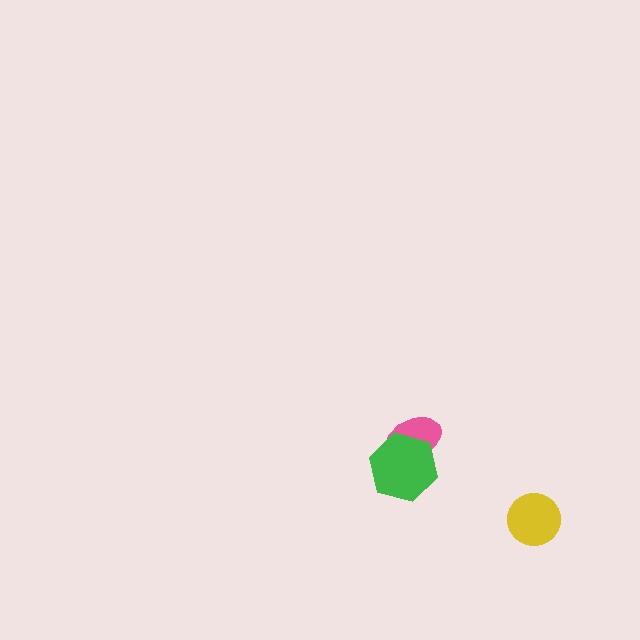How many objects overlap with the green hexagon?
1 object overlaps with the green hexagon.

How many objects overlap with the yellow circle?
0 objects overlap with the yellow circle.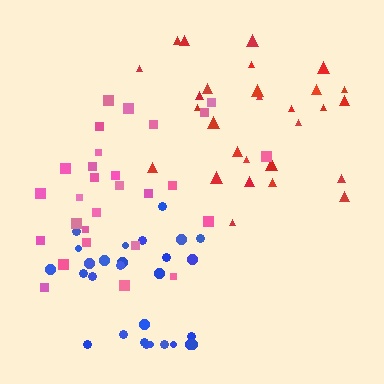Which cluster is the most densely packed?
Blue.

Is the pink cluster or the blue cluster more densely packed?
Blue.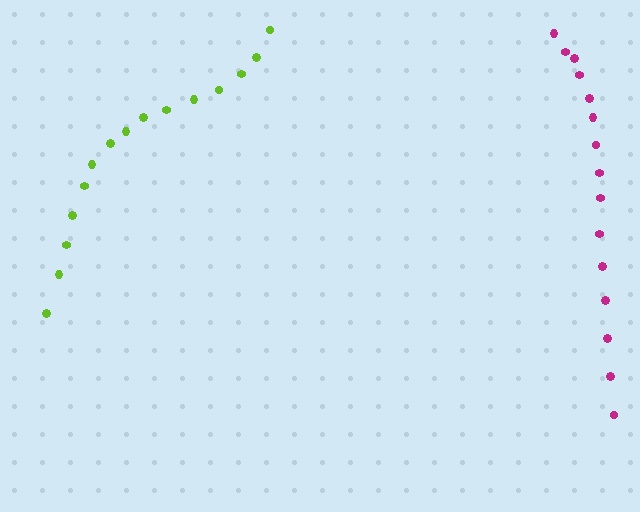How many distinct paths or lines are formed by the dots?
There are 2 distinct paths.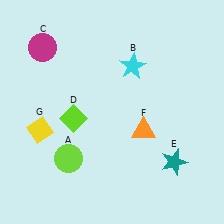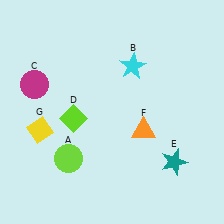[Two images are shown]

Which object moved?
The magenta circle (C) moved down.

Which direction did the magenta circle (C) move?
The magenta circle (C) moved down.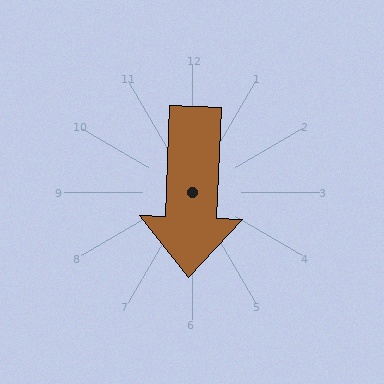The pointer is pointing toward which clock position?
Roughly 6 o'clock.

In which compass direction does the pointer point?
South.